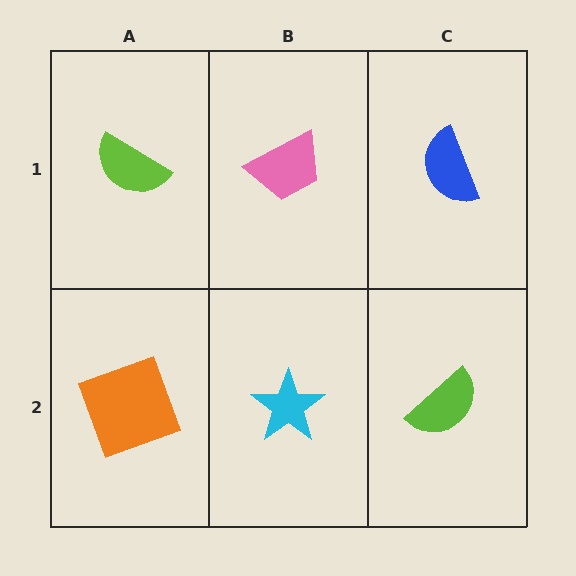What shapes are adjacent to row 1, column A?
An orange square (row 2, column A), a pink trapezoid (row 1, column B).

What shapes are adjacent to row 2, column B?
A pink trapezoid (row 1, column B), an orange square (row 2, column A), a lime semicircle (row 2, column C).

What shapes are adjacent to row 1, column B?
A cyan star (row 2, column B), a lime semicircle (row 1, column A), a blue semicircle (row 1, column C).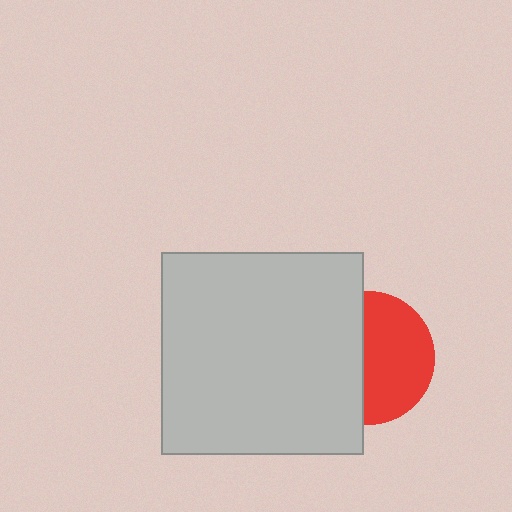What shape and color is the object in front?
The object in front is a light gray rectangle.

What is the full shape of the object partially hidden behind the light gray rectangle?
The partially hidden object is a red circle.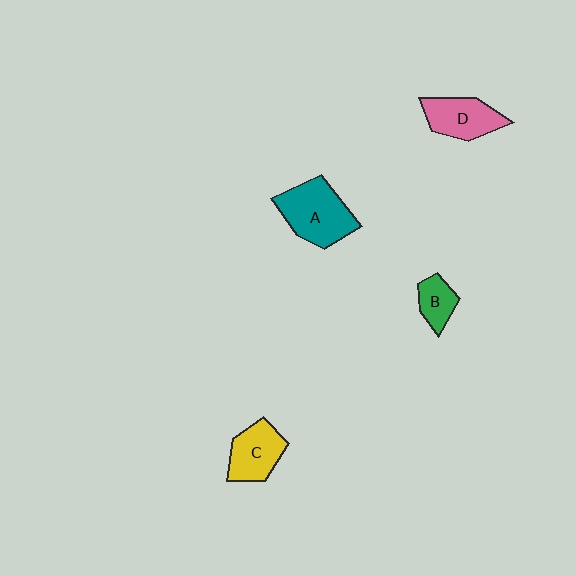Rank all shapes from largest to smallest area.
From largest to smallest: A (teal), D (pink), C (yellow), B (green).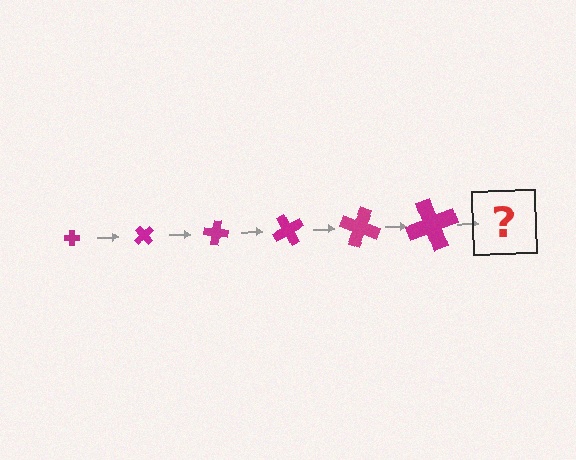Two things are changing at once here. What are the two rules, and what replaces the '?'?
The two rules are that the cross grows larger each step and it rotates 50 degrees each step. The '?' should be a cross, larger than the previous one and rotated 300 degrees from the start.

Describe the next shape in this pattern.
It should be a cross, larger than the previous one and rotated 300 degrees from the start.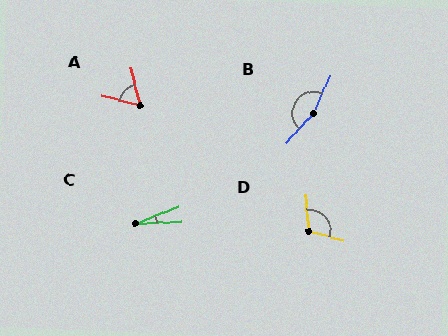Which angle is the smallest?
C, at approximately 19 degrees.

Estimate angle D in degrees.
Approximately 111 degrees.